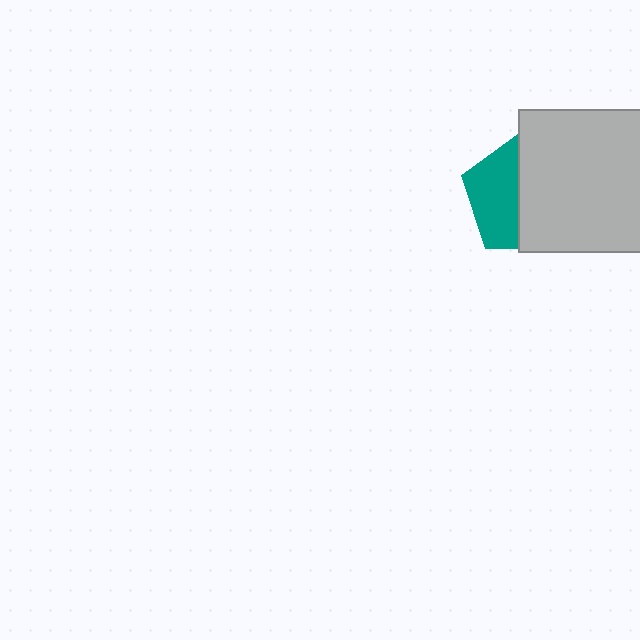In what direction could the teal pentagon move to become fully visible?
The teal pentagon could move left. That would shift it out from behind the light gray square entirely.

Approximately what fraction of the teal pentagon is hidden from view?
Roughly 57% of the teal pentagon is hidden behind the light gray square.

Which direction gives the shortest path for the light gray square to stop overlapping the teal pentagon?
Moving right gives the shortest separation.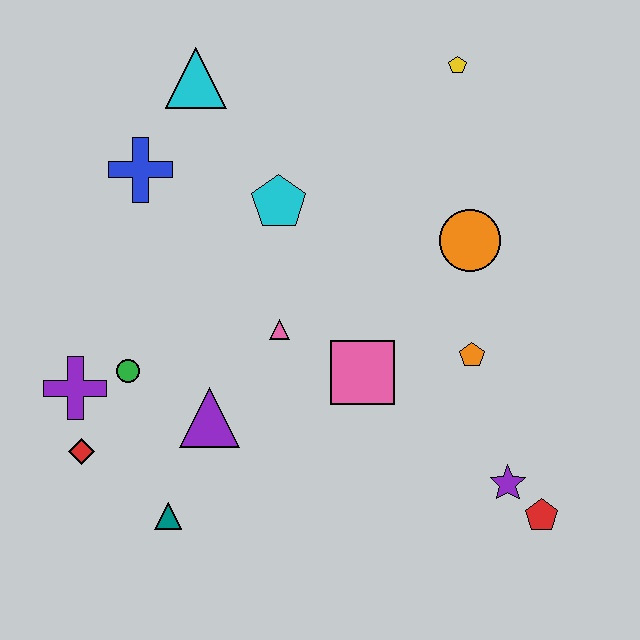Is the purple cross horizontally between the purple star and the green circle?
No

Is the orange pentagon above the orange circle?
No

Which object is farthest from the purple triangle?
The yellow pentagon is farthest from the purple triangle.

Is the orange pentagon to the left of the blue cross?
No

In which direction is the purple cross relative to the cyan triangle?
The purple cross is below the cyan triangle.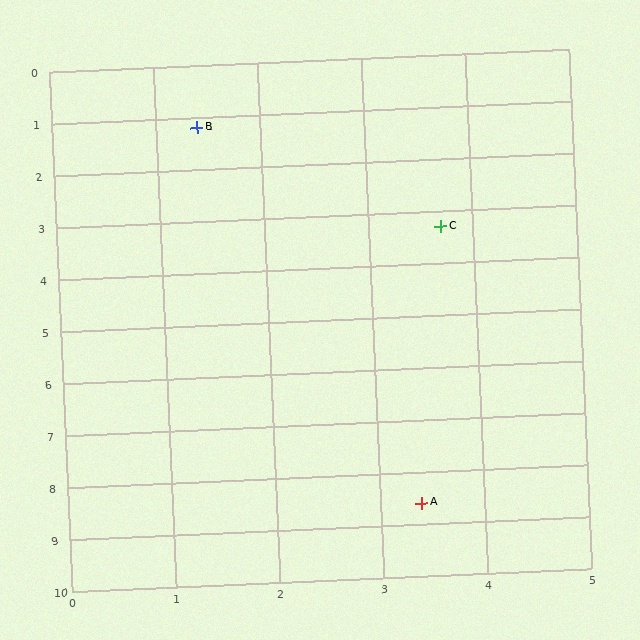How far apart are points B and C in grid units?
Points B and C are about 3.1 grid units apart.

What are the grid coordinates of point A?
Point A is at approximately (3.4, 8.6).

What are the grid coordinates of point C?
Point C is at approximately (3.7, 3.3).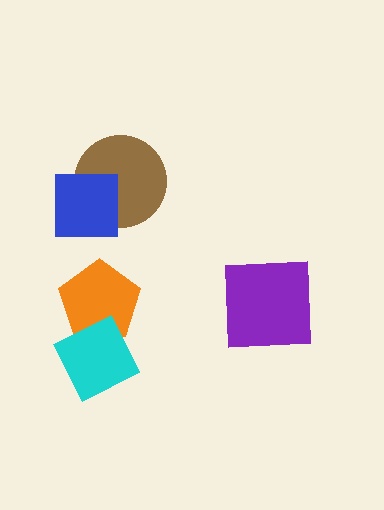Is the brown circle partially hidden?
Yes, it is partially covered by another shape.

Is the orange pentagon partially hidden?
Yes, it is partially covered by another shape.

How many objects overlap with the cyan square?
1 object overlaps with the cyan square.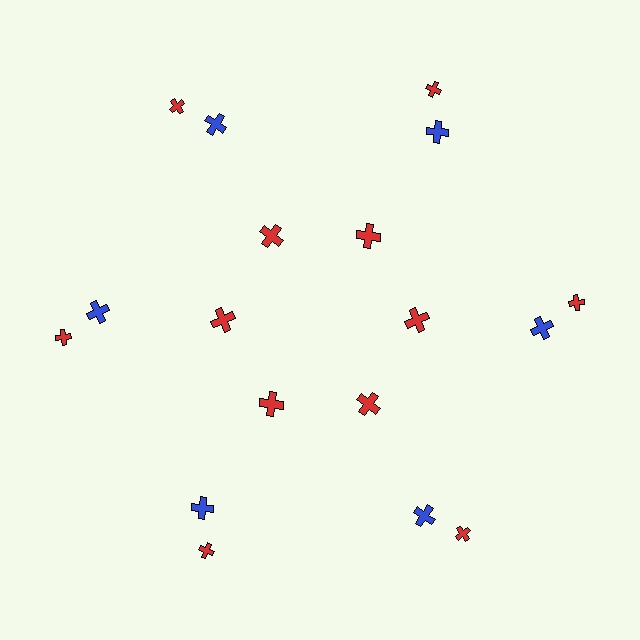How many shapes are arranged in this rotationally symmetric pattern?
There are 18 shapes, arranged in 6 groups of 3.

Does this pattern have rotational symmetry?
Yes, this pattern has 6-fold rotational symmetry. It looks the same after rotating 60 degrees around the center.